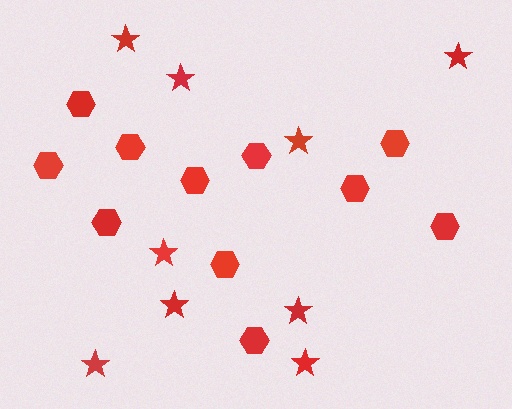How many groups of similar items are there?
There are 2 groups: one group of stars (9) and one group of hexagons (11).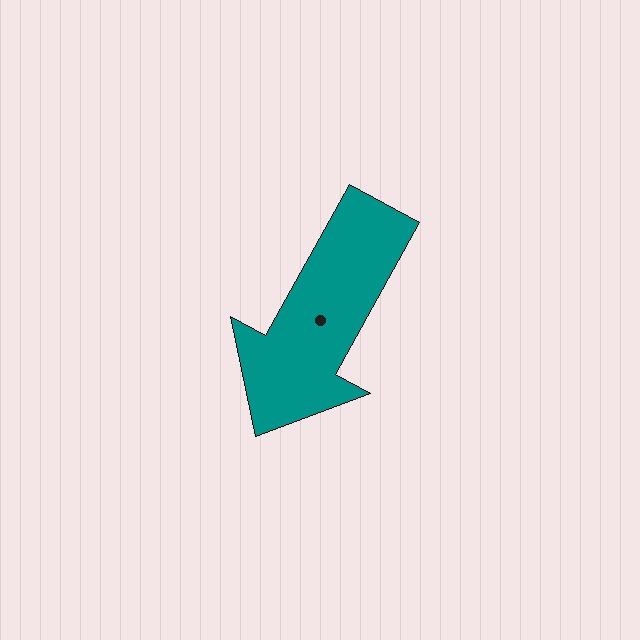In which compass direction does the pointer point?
Southwest.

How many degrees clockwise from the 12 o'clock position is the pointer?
Approximately 209 degrees.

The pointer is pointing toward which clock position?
Roughly 7 o'clock.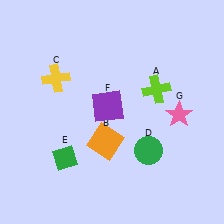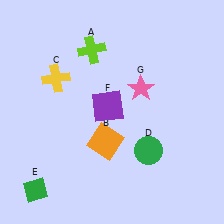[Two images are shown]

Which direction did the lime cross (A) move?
The lime cross (A) moved left.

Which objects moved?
The objects that moved are: the lime cross (A), the green diamond (E), the pink star (G).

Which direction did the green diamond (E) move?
The green diamond (E) moved down.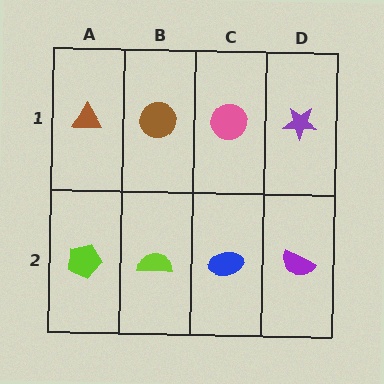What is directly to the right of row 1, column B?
A pink circle.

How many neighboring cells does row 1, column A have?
2.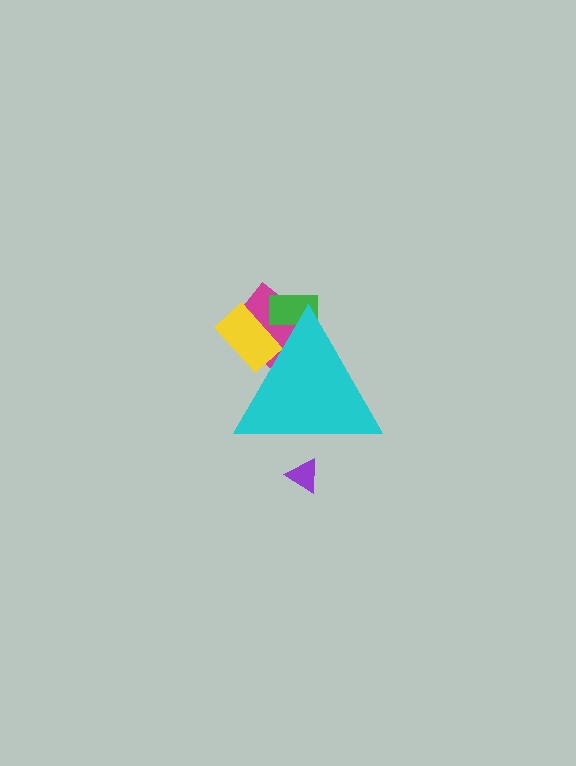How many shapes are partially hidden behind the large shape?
4 shapes are partially hidden.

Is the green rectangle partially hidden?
Yes, the green rectangle is partially hidden behind the cyan triangle.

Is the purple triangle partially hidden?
Yes, the purple triangle is partially hidden behind the cyan triangle.